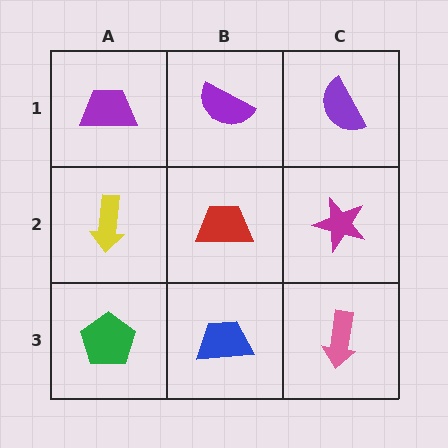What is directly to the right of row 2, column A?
A red trapezoid.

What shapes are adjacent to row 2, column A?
A purple trapezoid (row 1, column A), a green pentagon (row 3, column A), a red trapezoid (row 2, column B).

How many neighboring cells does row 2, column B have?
4.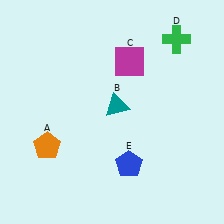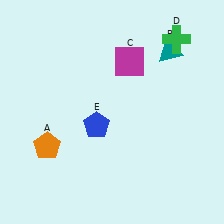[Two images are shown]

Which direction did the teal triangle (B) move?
The teal triangle (B) moved up.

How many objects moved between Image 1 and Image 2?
2 objects moved between the two images.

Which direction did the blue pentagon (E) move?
The blue pentagon (E) moved up.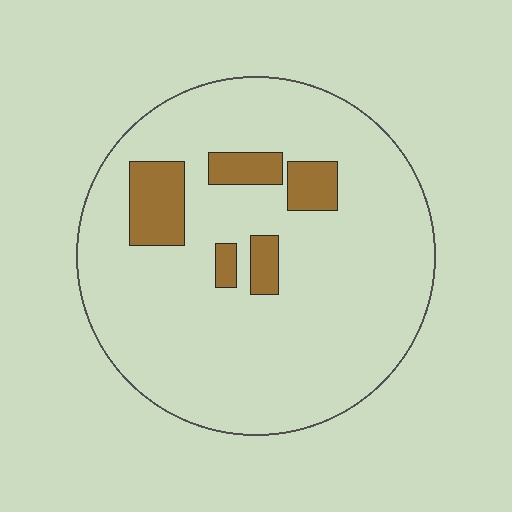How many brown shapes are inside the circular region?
5.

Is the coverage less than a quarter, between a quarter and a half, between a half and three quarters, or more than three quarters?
Less than a quarter.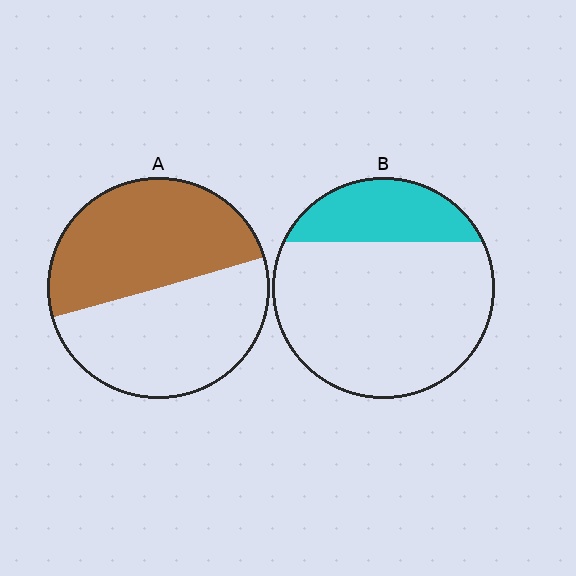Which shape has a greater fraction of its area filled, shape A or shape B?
Shape A.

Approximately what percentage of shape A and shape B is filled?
A is approximately 50% and B is approximately 25%.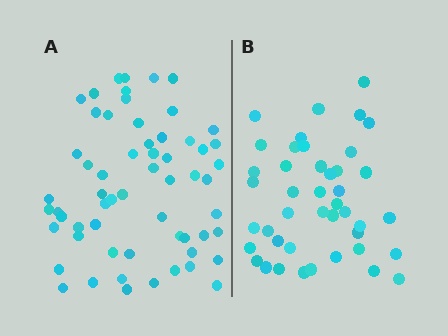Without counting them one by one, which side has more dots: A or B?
Region A (the left region) has more dots.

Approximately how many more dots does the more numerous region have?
Region A has approximately 15 more dots than region B.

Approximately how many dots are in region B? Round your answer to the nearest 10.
About 40 dots. (The exact count is 43, which rounds to 40.)